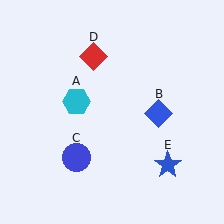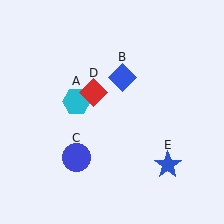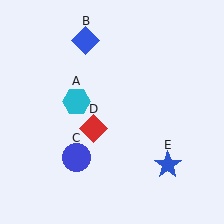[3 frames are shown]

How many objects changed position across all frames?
2 objects changed position: blue diamond (object B), red diamond (object D).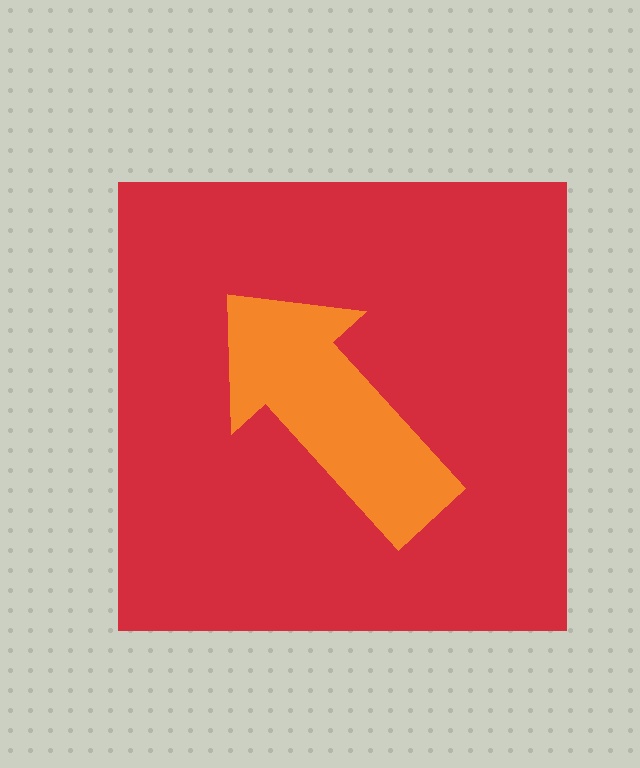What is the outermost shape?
The red square.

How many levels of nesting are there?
2.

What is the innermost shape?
The orange arrow.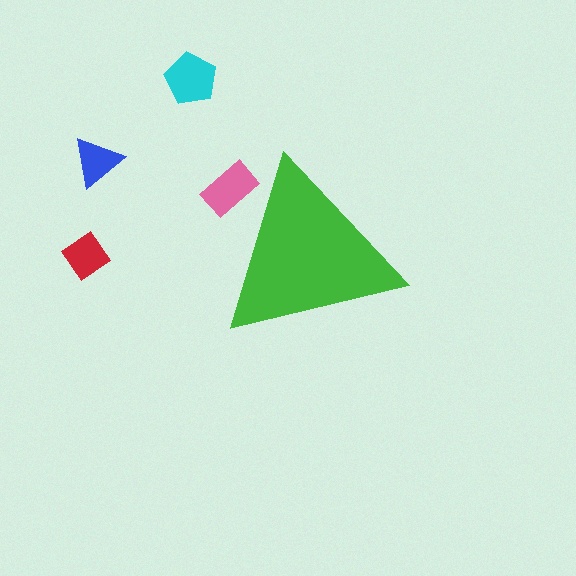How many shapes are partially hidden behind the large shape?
1 shape is partially hidden.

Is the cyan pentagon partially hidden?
No, the cyan pentagon is fully visible.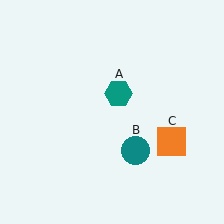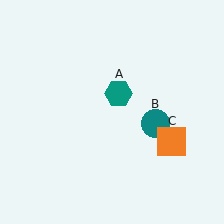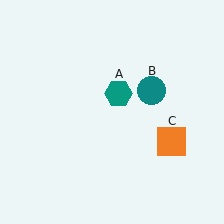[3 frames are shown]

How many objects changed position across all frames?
1 object changed position: teal circle (object B).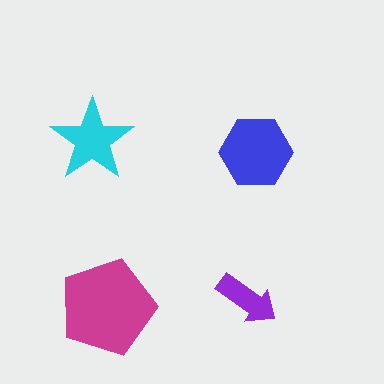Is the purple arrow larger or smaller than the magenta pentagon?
Smaller.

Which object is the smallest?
The purple arrow.